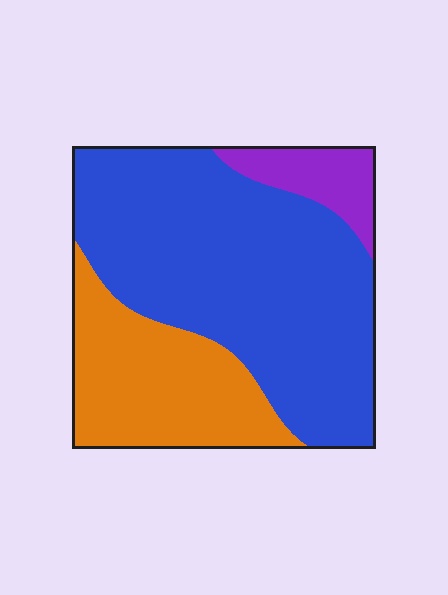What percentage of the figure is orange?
Orange takes up about one quarter (1/4) of the figure.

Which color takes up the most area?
Blue, at roughly 65%.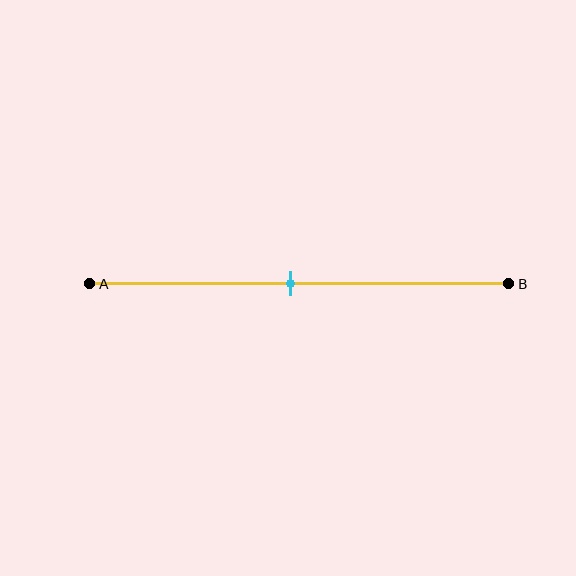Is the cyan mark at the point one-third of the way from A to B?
No, the mark is at about 50% from A, not at the 33% one-third point.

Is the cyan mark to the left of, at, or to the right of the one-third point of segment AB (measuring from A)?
The cyan mark is to the right of the one-third point of segment AB.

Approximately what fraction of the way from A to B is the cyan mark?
The cyan mark is approximately 50% of the way from A to B.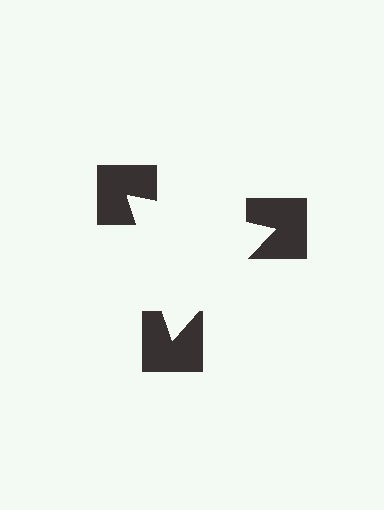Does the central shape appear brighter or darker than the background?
It typically appears slightly brighter than the background, even though no actual brightness change is drawn.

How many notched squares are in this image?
There are 3 — one at each vertex of the illusory triangle.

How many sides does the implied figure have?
3 sides.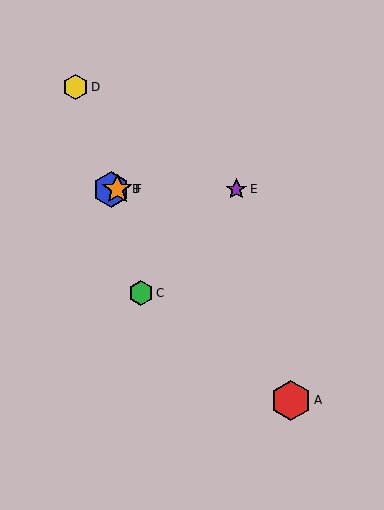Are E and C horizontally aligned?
No, E is at y≈189 and C is at y≈293.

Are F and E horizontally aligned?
Yes, both are at y≈189.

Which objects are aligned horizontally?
Objects B, E, F are aligned horizontally.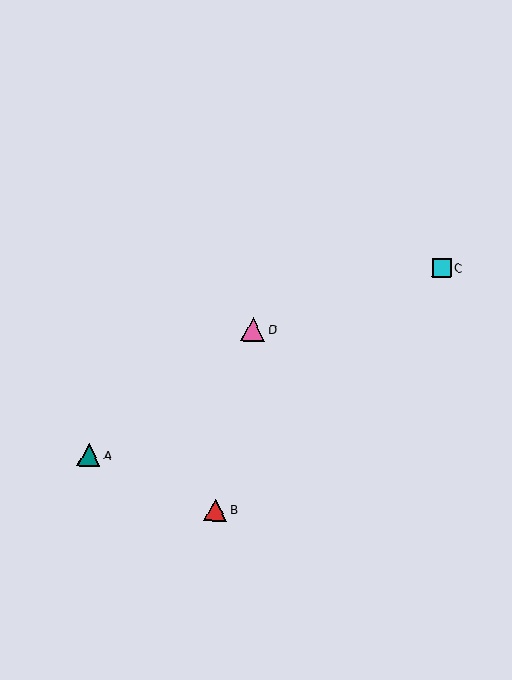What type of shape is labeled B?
Shape B is a red triangle.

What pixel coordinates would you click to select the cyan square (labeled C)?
Click at (442, 268) to select the cyan square C.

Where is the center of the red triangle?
The center of the red triangle is at (216, 510).